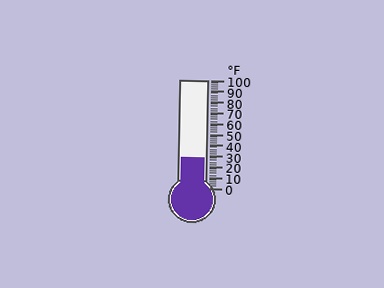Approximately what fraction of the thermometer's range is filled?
The thermometer is filled to approximately 30% of its range.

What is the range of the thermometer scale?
The thermometer scale ranges from 0°F to 100°F.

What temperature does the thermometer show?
The thermometer shows approximately 28°F.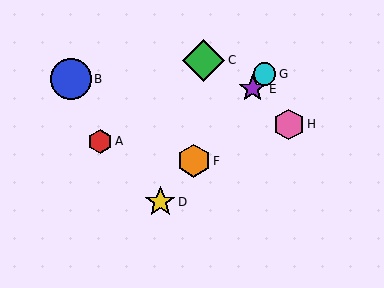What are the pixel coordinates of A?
Object A is at (100, 141).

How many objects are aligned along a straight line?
4 objects (D, E, F, G) are aligned along a straight line.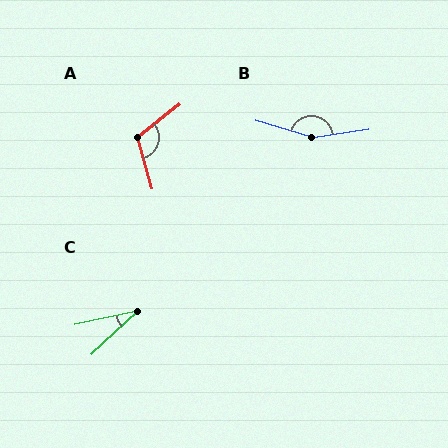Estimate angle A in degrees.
Approximately 112 degrees.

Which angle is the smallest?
C, at approximately 31 degrees.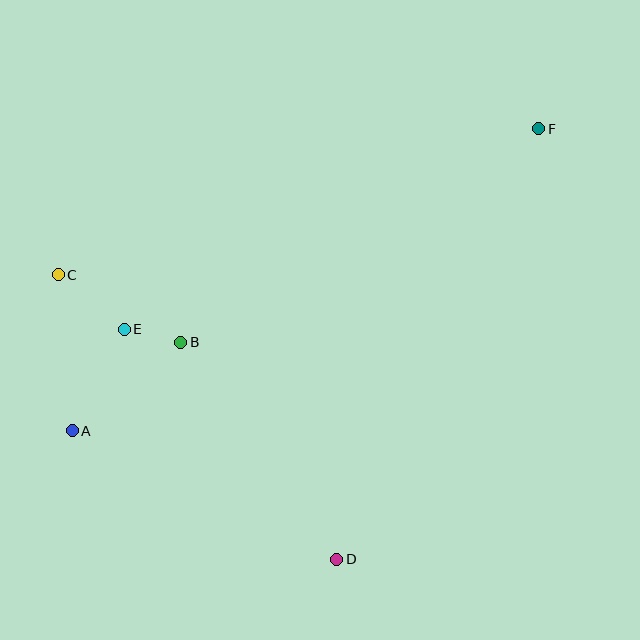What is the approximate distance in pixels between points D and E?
The distance between D and E is approximately 313 pixels.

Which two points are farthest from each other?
Points A and F are farthest from each other.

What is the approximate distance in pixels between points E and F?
The distance between E and F is approximately 461 pixels.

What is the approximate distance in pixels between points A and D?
The distance between A and D is approximately 294 pixels.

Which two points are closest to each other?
Points B and E are closest to each other.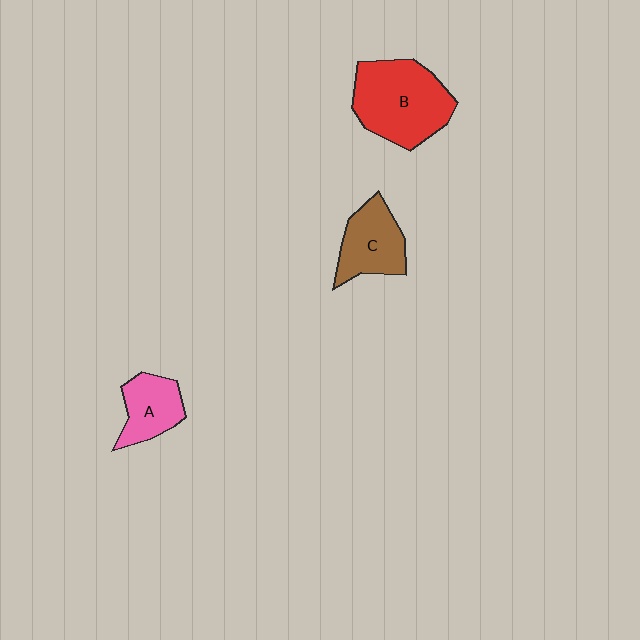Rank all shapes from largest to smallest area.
From largest to smallest: B (red), C (brown), A (pink).